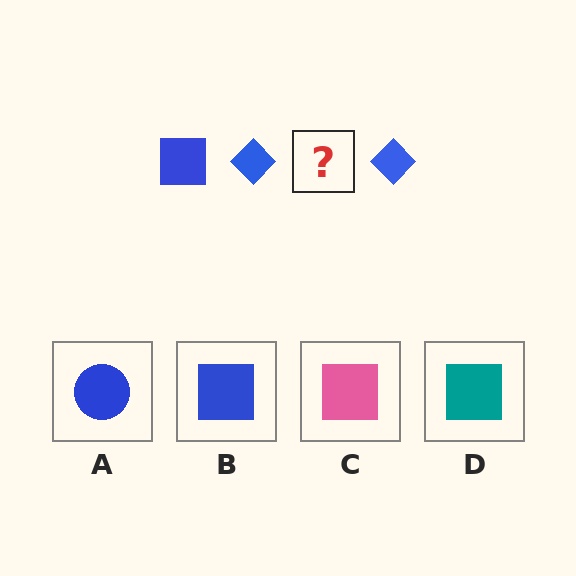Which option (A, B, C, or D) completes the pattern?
B.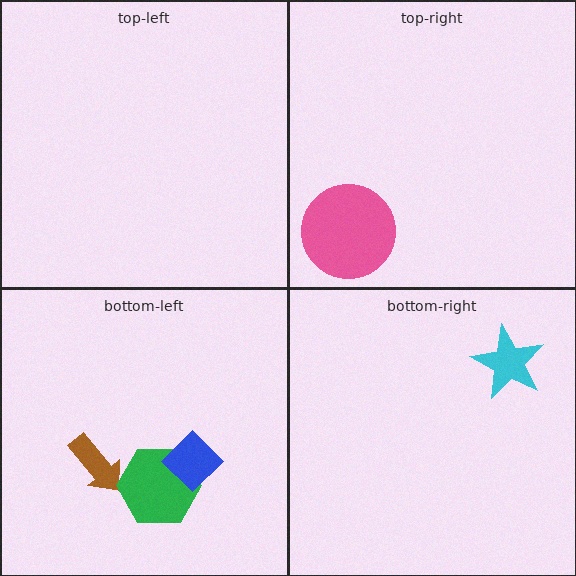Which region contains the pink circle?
The top-right region.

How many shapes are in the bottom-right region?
1.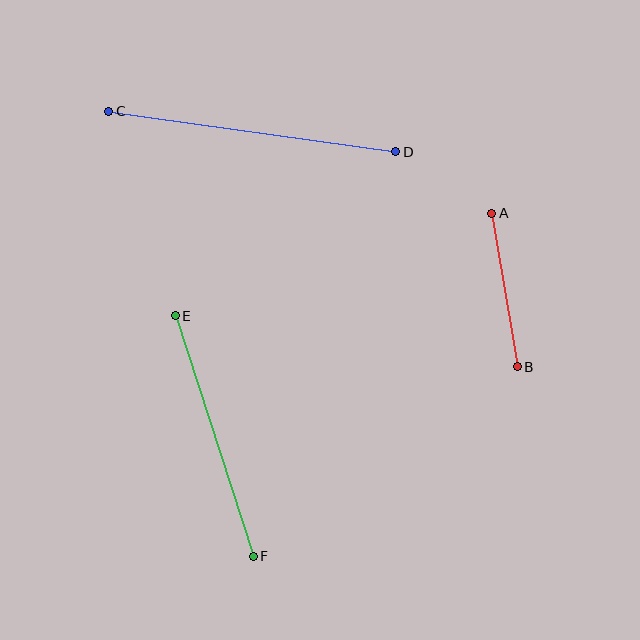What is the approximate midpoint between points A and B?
The midpoint is at approximately (505, 290) pixels.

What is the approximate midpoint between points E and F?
The midpoint is at approximately (214, 436) pixels.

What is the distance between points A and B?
The distance is approximately 156 pixels.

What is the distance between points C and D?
The distance is approximately 290 pixels.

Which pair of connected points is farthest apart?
Points C and D are farthest apart.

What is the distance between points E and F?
The distance is approximately 253 pixels.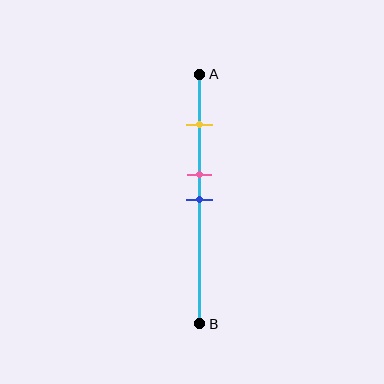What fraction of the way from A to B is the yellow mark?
The yellow mark is approximately 20% (0.2) of the way from A to B.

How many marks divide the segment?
There are 3 marks dividing the segment.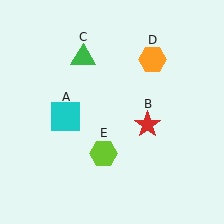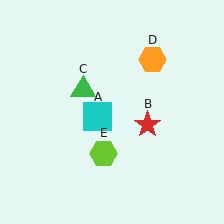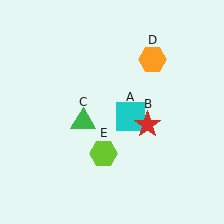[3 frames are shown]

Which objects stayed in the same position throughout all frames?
Red star (object B) and orange hexagon (object D) and lime hexagon (object E) remained stationary.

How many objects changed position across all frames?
2 objects changed position: cyan square (object A), green triangle (object C).